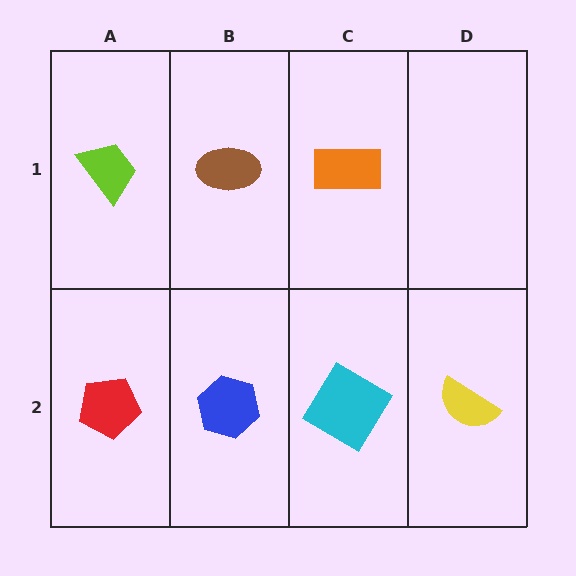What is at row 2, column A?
A red pentagon.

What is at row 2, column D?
A yellow semicircle.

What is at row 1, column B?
A brown ellipse.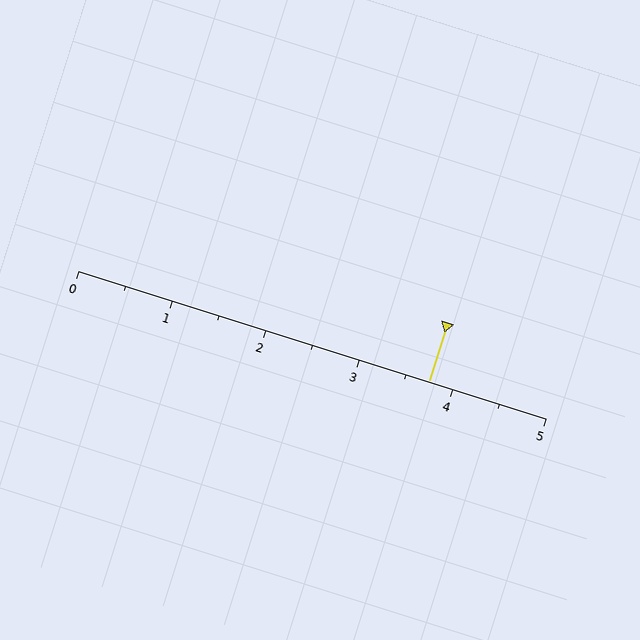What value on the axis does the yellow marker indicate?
The marker indicates approximately 3.8.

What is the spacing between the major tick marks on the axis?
The major ticks are spaced 1 apart.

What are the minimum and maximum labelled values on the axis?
The axis runs from 0 to 5.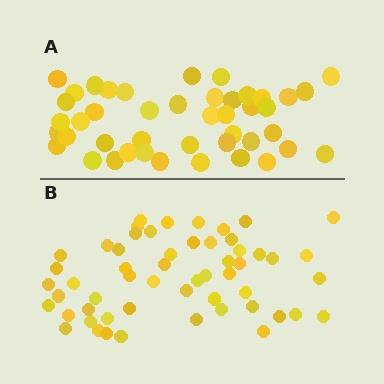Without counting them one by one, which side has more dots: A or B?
Region B (the bottom region) has more dots.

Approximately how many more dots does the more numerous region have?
Region B has roughly 12 or so more dots than region A.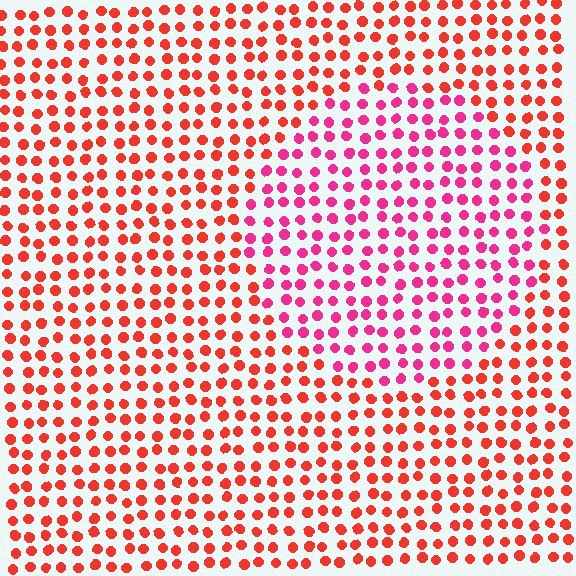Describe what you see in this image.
The image is filled with small red elements in a uniform arrangement. A circle-shaped region is visible where the elements are tinted to a slightly different hue, forming a subtle color boundary.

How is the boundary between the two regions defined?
The boundary is defined purely by a slight shift in hue (about 35 degrees). Spacing, size, and orientation are identical on both sides.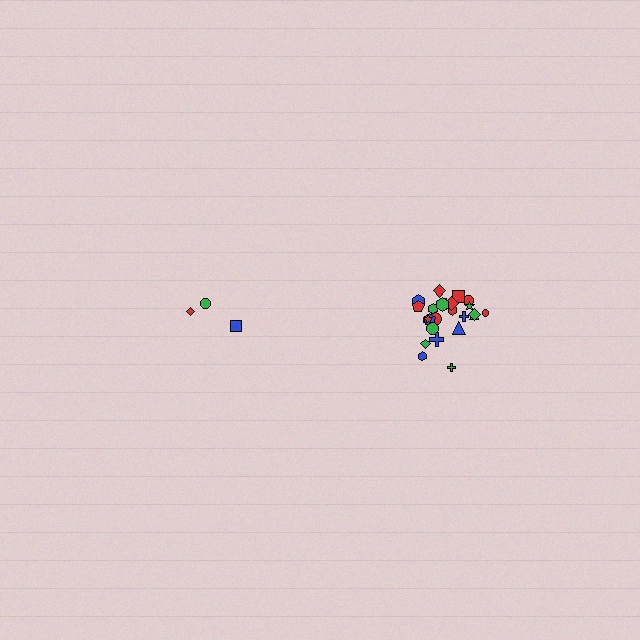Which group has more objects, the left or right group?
The right group.